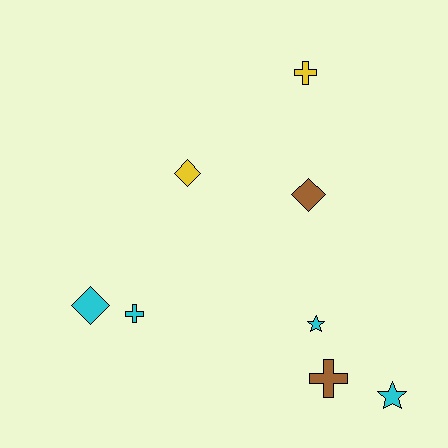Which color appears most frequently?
Cyan, with 4 objects.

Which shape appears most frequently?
Diamond, with 3 objects.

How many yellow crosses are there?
There is 1 yellow cross.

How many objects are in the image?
There are 8 objects.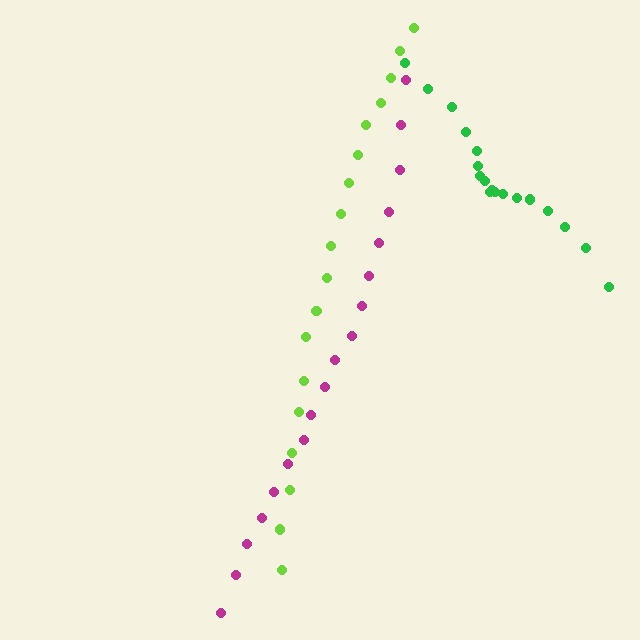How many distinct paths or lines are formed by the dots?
There are 3 distinct paths.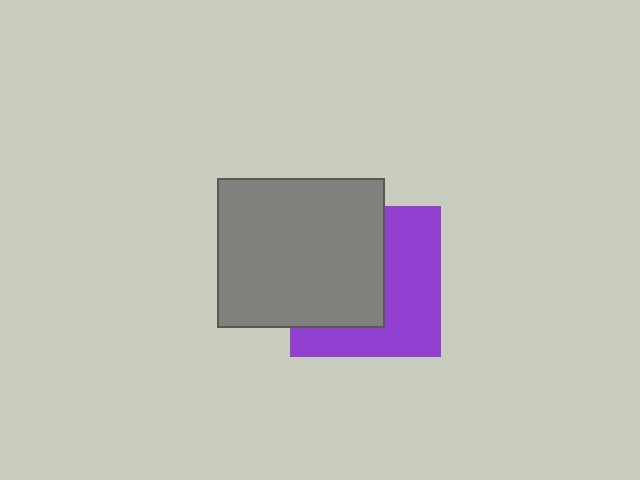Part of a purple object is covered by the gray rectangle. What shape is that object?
It is a square.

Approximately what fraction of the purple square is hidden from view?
Roughly 51% of the purple square is hidden behind the gray rectangle.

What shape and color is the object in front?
The object in front is a gray rectangle.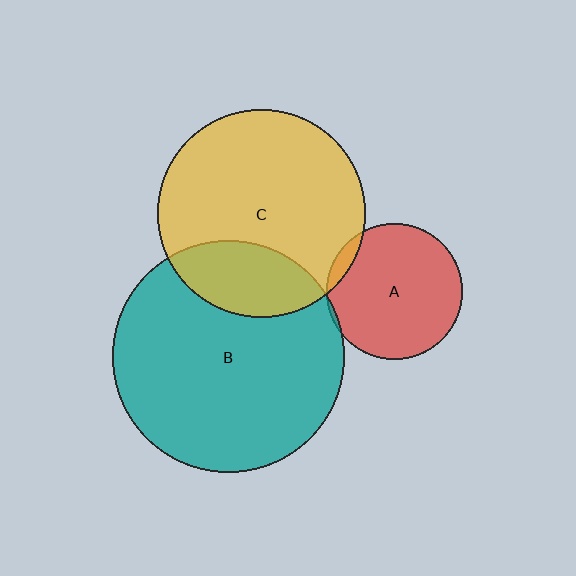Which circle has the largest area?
Circle B (teal).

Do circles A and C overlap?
Yes.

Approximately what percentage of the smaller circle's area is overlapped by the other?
Approximately 5%.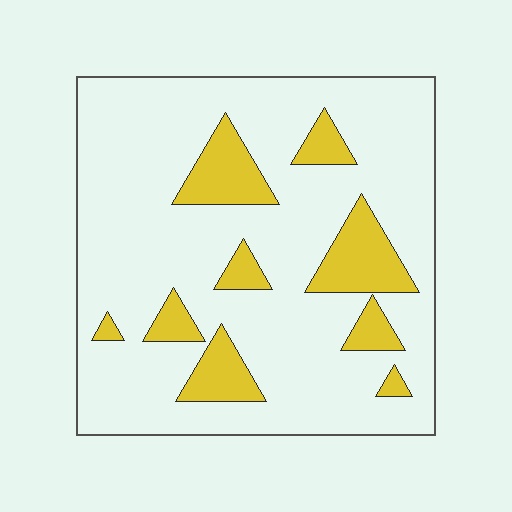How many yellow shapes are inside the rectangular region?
9.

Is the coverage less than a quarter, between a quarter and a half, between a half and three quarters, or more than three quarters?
Less than a quarter.